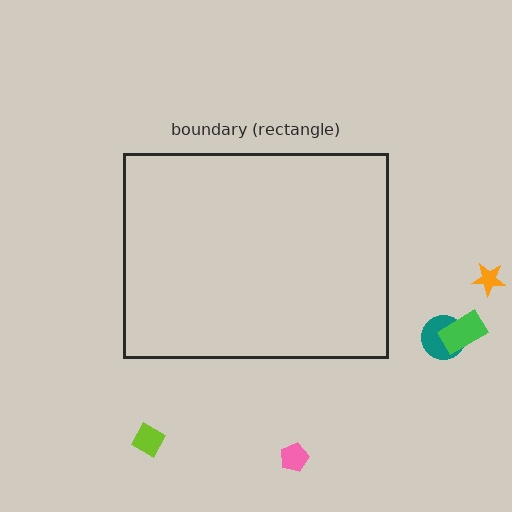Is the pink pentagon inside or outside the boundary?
Outside.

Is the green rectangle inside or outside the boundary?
Outside.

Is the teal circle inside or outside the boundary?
Outside.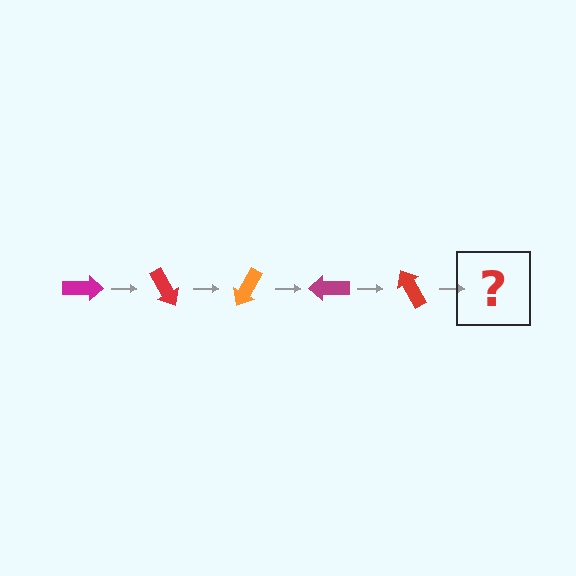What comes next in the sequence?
The next element should be an orange arrow, rotated 300 degrees from the start.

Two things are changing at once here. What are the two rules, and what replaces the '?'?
The two rules are that it rotates 60 degrees each step and the color cycles through magenta, red, and orange. The '?' should be an orange arrow, rotated 300 degrees from the start.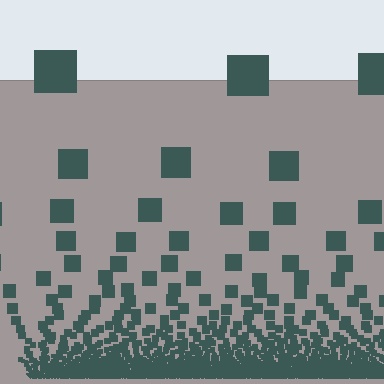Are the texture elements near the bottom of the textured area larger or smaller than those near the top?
Smaller. The gradient is inverted — elements near the bottom are smaller and denser.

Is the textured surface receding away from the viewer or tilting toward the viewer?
The surface appears to tilt toward the viewer. Texture elements get larger and sparser toward the top.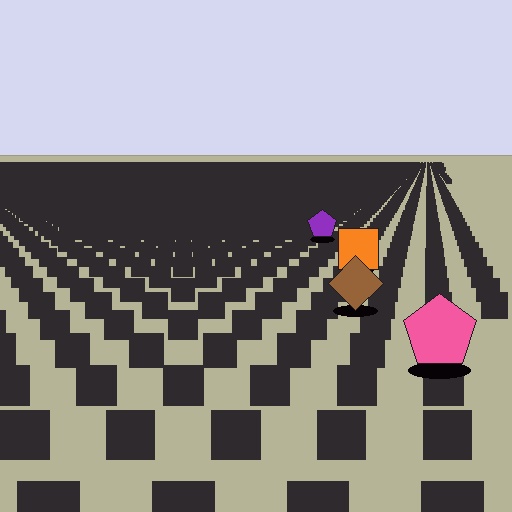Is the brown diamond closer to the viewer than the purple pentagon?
Yes. The brown diamond is closer — you can tell from the texture gradient: the ground texture is coarser near it.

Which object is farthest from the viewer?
The purple pentagon is farthest from the viewer. It appears smaller and the ground texture around it is denser.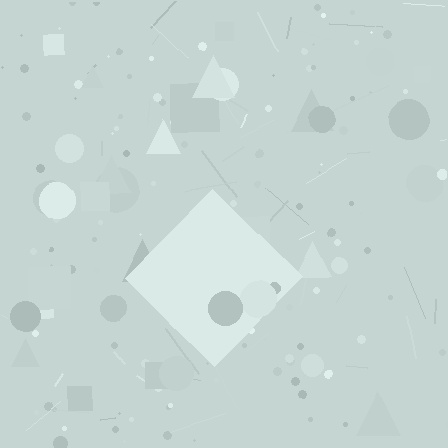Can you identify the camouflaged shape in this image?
The camouflaged shape is a diamond.